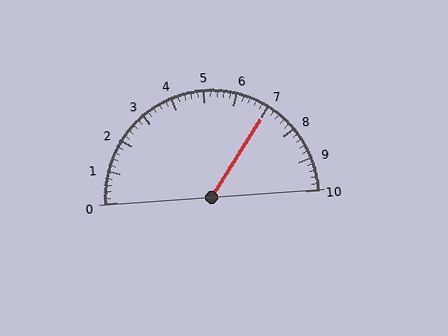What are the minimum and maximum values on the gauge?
The gauge ranges from 0 to 10.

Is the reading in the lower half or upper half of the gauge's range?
The reading is in the upper half of the range (0 to 10).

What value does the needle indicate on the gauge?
The needle indicates approximately 7.0.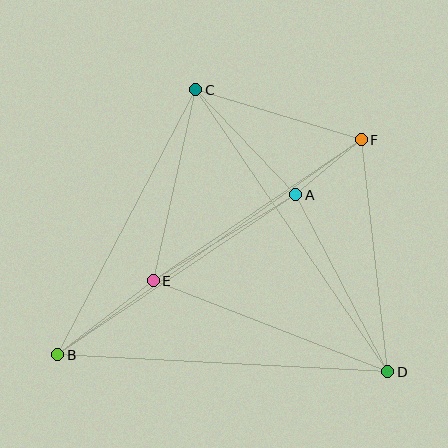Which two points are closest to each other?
Points A and F are closest to each other.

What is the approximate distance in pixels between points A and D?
The distance between A and D is approximately 199 pixels.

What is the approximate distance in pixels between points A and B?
The distance between A and B is approximately 287 pixels.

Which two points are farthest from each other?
Points B and F are farthest from each other.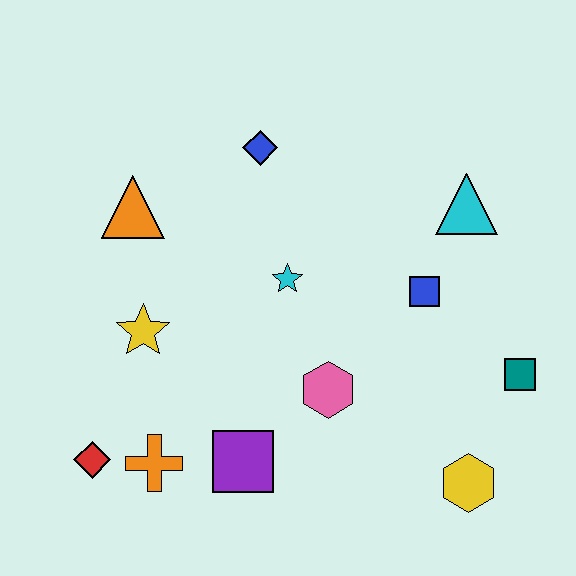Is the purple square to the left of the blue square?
Yes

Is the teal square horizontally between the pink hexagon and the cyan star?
No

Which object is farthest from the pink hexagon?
The orange triangle is farthest from the pink hexagon.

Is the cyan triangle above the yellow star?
Yes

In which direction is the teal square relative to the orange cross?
The teal square is to the right of the orange cross.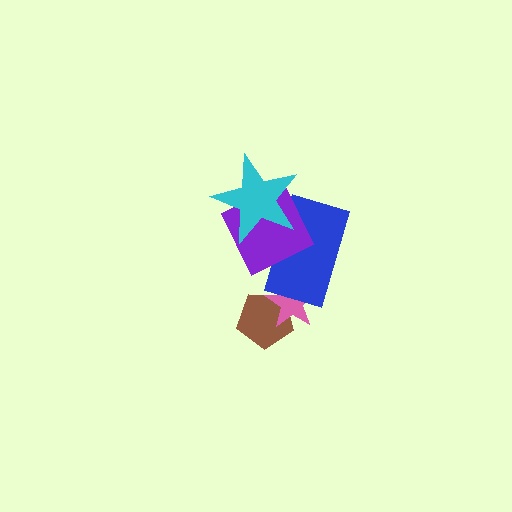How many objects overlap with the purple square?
2 objects overlap with the purple square.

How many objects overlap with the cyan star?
2 objects overlap with the cyan star.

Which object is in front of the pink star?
The blue rectangle is in front of the pink star.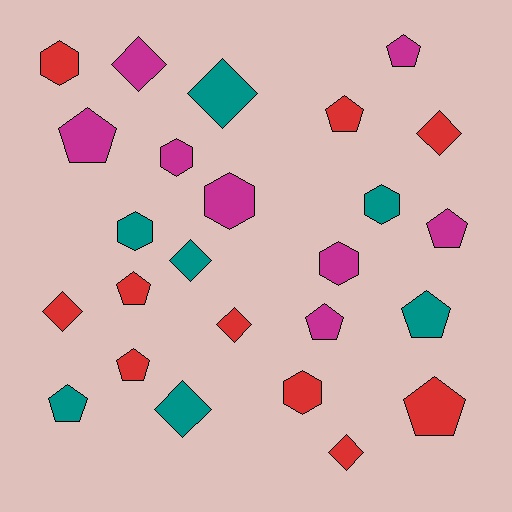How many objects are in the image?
There are 25 objects.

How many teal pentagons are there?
There are 2 teal pentagons.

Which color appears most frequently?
Red, with 10 objects.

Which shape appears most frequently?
Pentagon, with 10 objects.